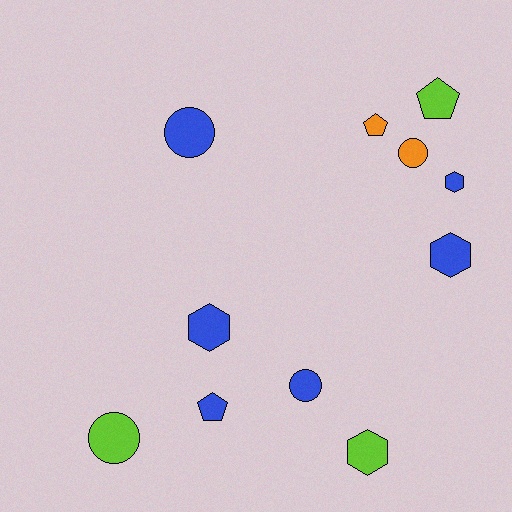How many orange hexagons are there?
There are no orange hexagons.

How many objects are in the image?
There are 11 objects.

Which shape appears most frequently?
Hexagon, with 4 objects.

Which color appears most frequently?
Blue, with 6 objects.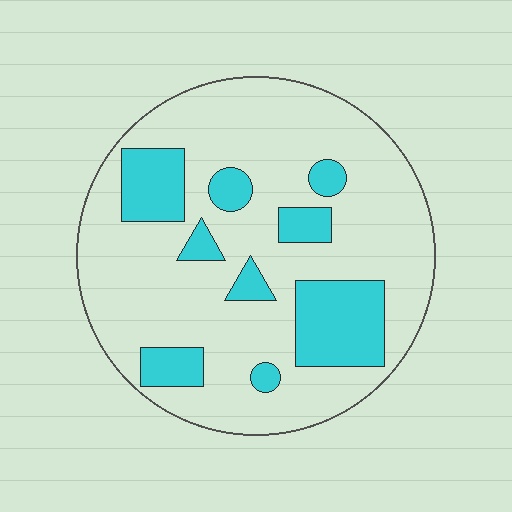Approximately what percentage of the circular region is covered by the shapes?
Approximately 25%.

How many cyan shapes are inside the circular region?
9.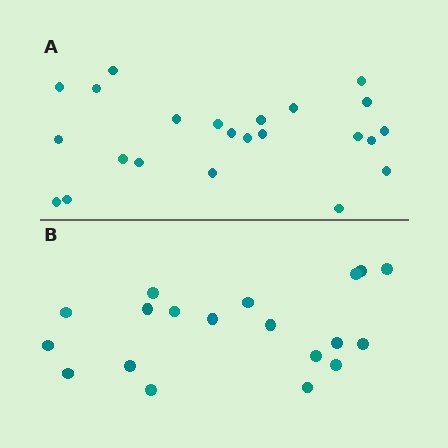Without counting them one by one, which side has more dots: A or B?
Region A (the top region) has more dots.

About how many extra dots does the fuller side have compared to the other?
Region A has about 4 more dots than region B.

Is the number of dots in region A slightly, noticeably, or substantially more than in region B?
Region A has only slightly more — the two regions are fairly close. The ratio is roughly 1.2 to 1.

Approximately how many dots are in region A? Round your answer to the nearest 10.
About 20 dots. (The exact count is 23, which rounds to 20.)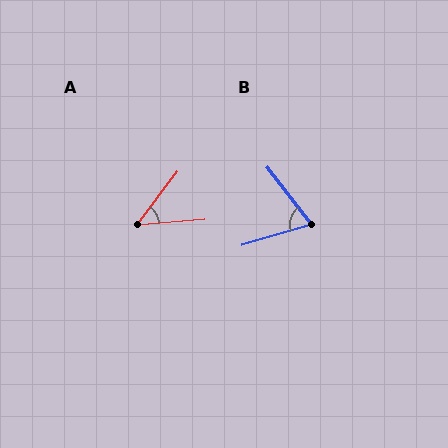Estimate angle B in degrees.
Approximately 69 degrees.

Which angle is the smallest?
A, at approximately 48 degrees.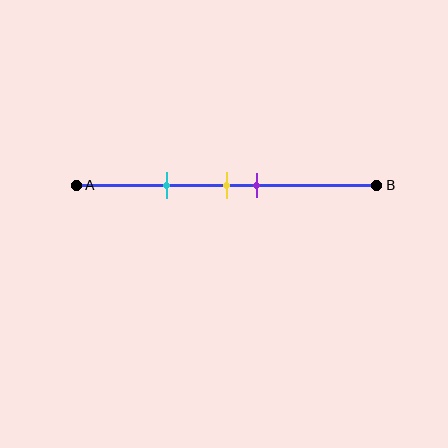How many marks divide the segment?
There are 3 marks dividing the segment.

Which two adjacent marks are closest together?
The yellow and purple marks are the closest adjacent pair.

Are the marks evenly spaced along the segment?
No, the marks are not evenly spaced.